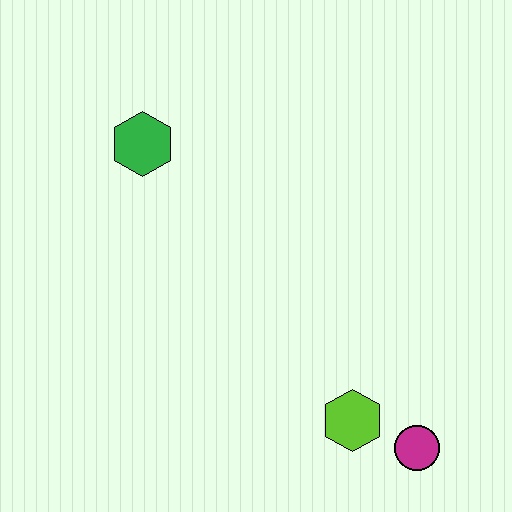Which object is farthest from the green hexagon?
The magenta circle is farthest from the green hexagon.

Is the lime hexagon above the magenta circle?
Yes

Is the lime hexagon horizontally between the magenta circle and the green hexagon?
Yes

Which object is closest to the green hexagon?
The lime hexagon is closest to the green hexagon.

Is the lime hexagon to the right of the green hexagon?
Yes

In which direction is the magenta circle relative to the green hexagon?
The magenta circle is below the green hexagon.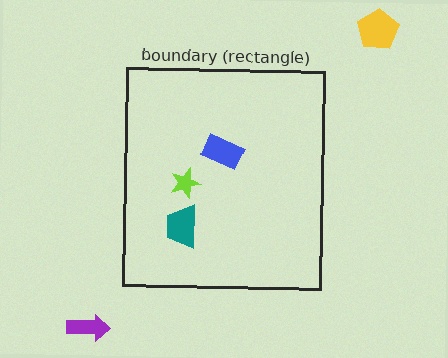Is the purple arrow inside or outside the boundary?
Outside.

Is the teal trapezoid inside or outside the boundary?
Inside.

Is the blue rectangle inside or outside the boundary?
Inside.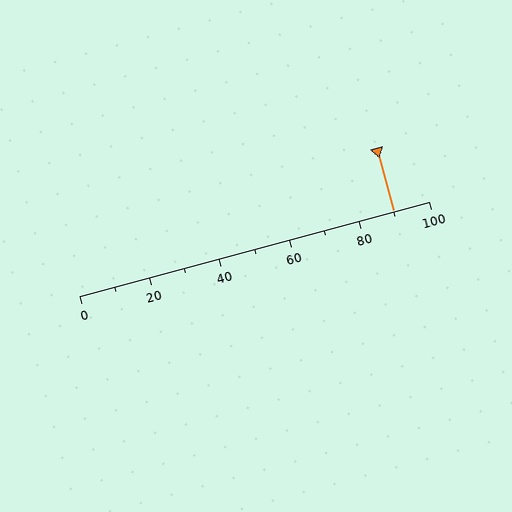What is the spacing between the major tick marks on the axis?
The major ticks are spaced 20 apart.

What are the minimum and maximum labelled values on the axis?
The axis runs from 0 to 100.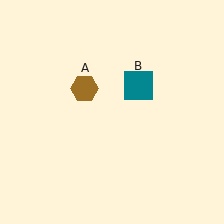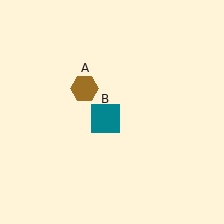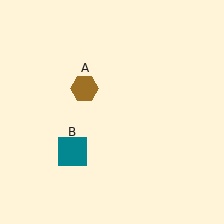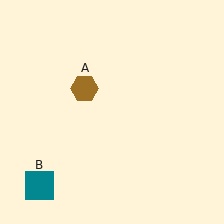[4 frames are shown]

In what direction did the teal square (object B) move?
The teal square (object B) moved down and to the left.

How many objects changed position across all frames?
1 object changed position: teal square (object B).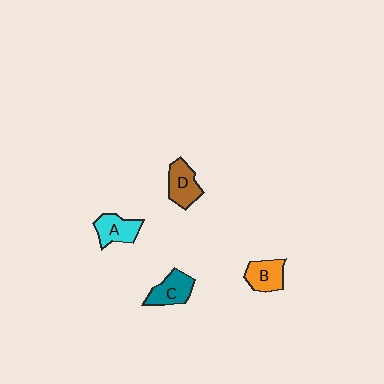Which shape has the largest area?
Shape D (brown).